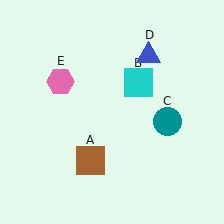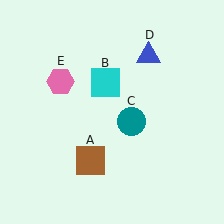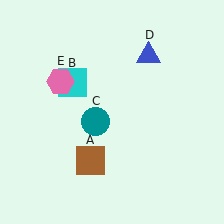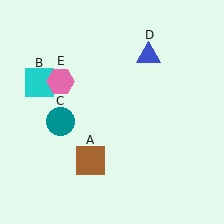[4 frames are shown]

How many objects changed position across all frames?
2 objects changed position: cyan square (object B), teal circle (object C).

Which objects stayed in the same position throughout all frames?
Brown square (object A) and blue triangle (object D) and pink hexagon (object E) remained stationary.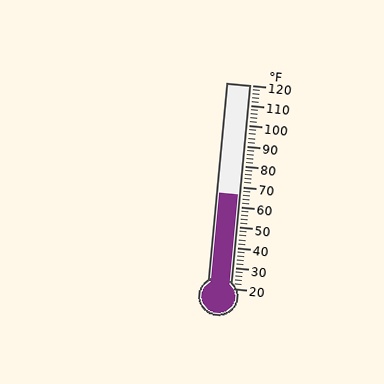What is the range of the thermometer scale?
The thermometer scale ranges from 20°F to 120°F.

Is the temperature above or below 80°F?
The temperature is below 80°F.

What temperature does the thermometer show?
The thermometer shows approximately 66°F.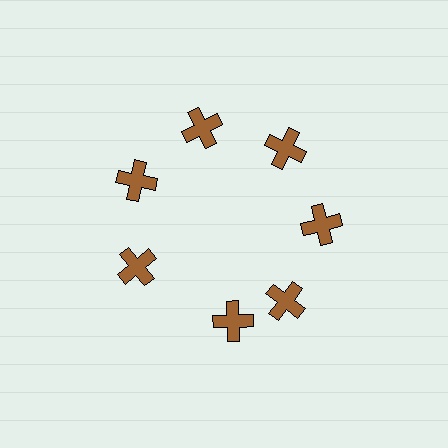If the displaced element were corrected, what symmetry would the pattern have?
It would have 7-fold rotational symmetry — the pattern would map onto itself every 51 degrees.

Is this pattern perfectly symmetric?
No. The 7 brown crosses are arranged in a ring, but one element near the 6 o'clock position is rotated out of alignment along the ring, breaking the 7-fold rotational symmetry.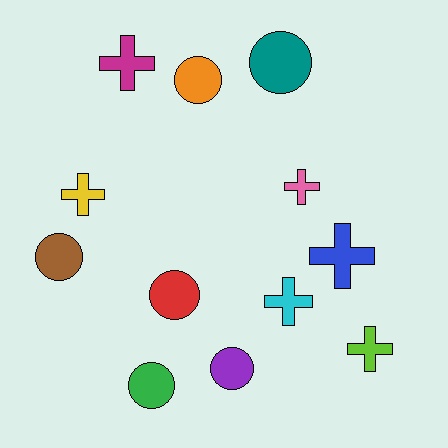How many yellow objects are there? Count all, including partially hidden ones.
There is 1 yellow object.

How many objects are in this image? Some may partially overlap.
There are 12 objects.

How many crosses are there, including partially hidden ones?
There are 6 crosses.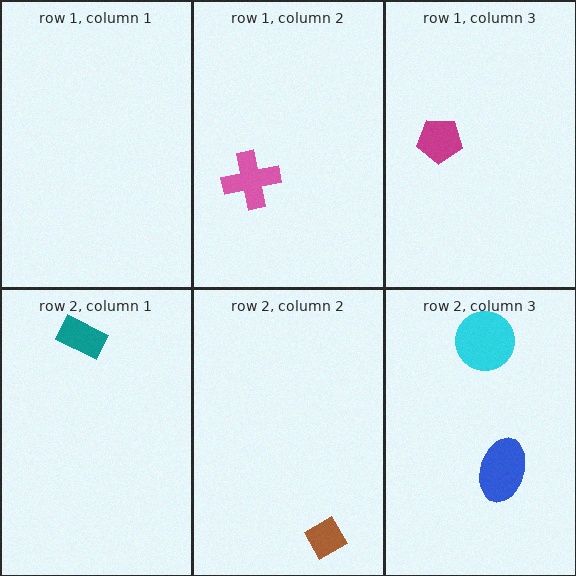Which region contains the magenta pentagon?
The row 1, column 3 region.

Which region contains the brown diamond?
The row 2, column 2 region.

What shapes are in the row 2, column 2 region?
The brown diamond.